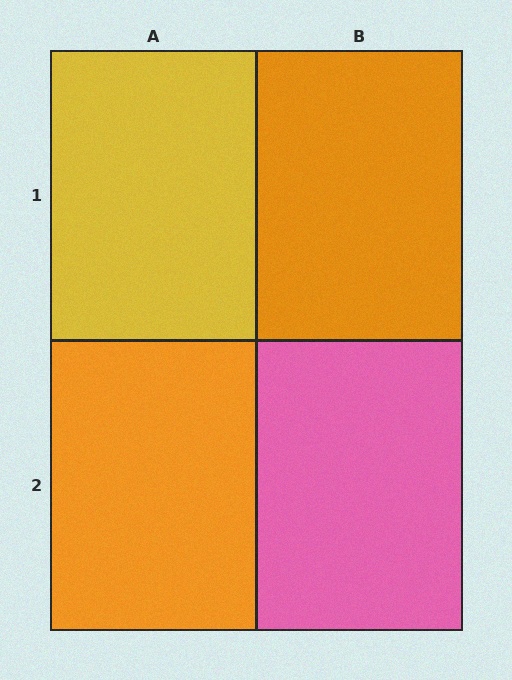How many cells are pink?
1 cell is pink.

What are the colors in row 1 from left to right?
Yellow, orange.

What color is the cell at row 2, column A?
Orange.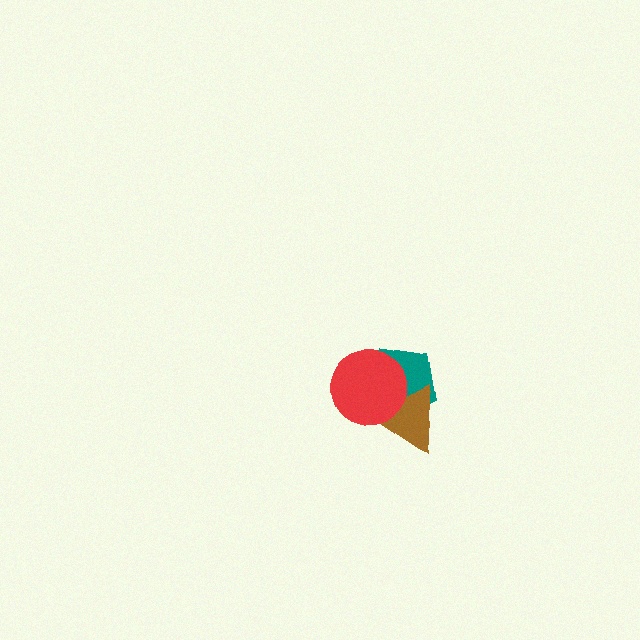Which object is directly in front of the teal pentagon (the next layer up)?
The brown triangle is directly in front of the teal pentagon.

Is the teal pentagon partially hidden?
Yes, it is partially covered by another shape.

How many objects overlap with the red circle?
2 objects overlap with the red circle.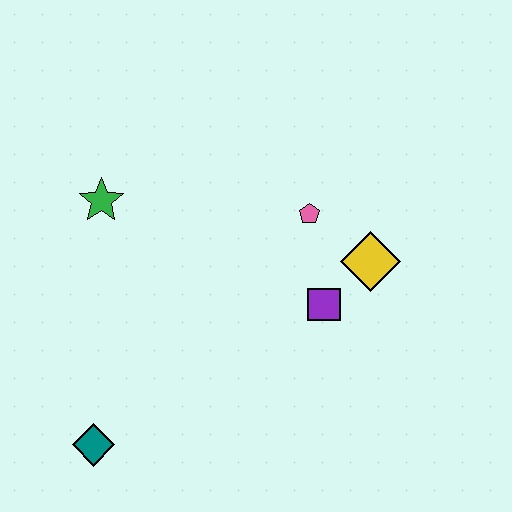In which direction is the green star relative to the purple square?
The green star is to the left of the purple square.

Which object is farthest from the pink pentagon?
The teal diamond is farthest from the pink pentagon.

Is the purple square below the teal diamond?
No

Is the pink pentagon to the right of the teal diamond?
Yes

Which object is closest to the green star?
The pink pentagon is closest to the green star.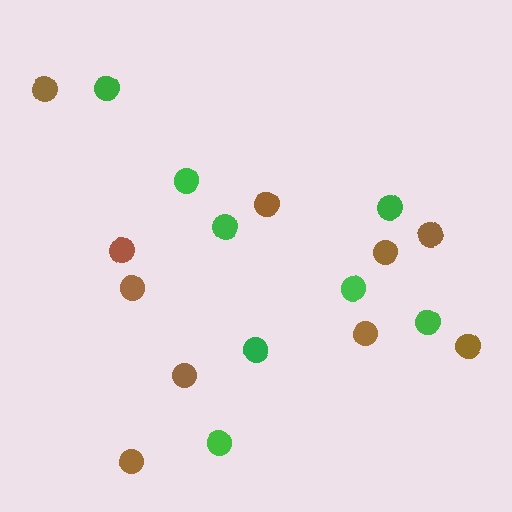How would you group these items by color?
There are 2 groups: one group of brown circles (10) and one group of green circles (8).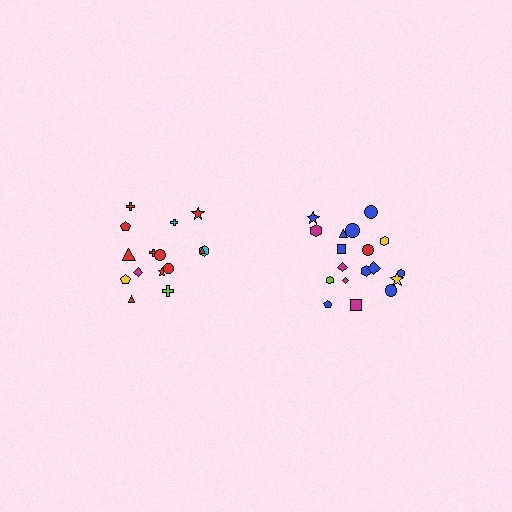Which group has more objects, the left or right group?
The right group.